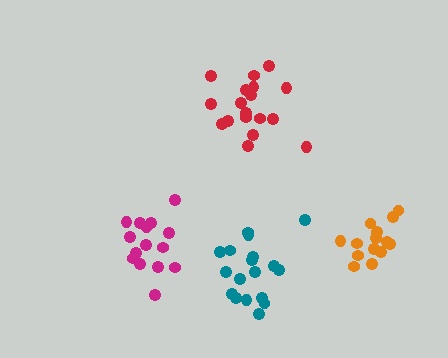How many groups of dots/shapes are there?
There are 4 groups.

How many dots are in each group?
Group 1: 15 dots, Group 2: 20 dots, Group 3: 18 dots, Group 4: 14 dots (67 total).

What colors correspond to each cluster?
The clusters are colored: magenta, red, teal, orange.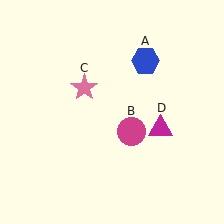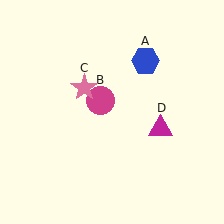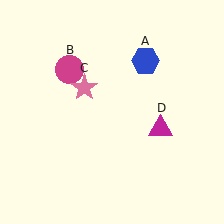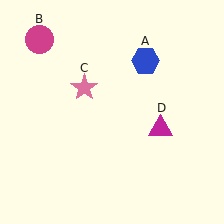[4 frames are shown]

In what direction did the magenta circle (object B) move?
The magenta circle (object B) moved up and to the left.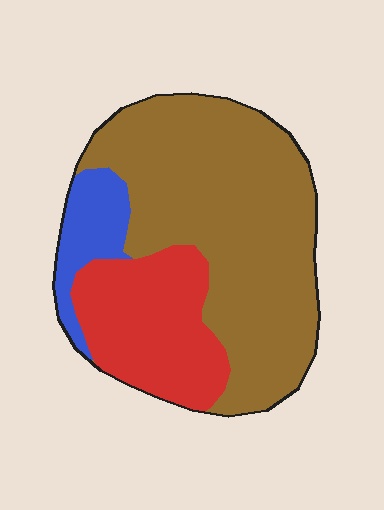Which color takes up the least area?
Blue, at roughly 10%.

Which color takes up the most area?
Brown, at roughly 65%.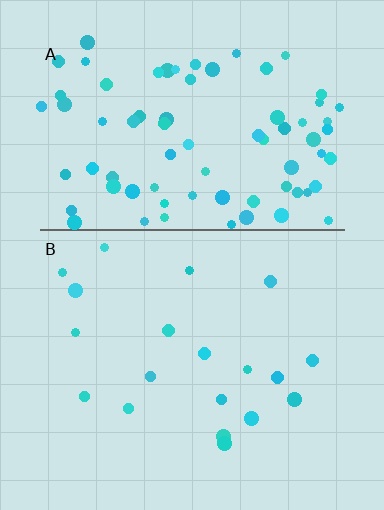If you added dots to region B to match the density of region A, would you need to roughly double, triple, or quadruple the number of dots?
Approximately quadruple.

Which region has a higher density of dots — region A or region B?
A (the top).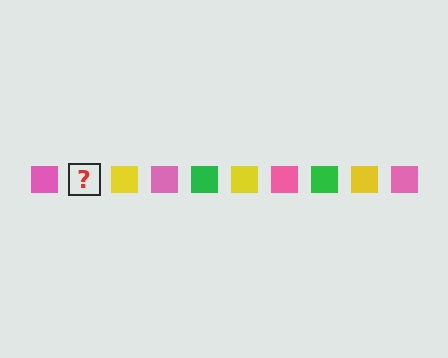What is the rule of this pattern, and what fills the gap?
The rule is that the pattern cycles through pink, green, yellow squares. The gap should be filled with a green square.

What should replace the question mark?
The question mark should be replaced with a green square.